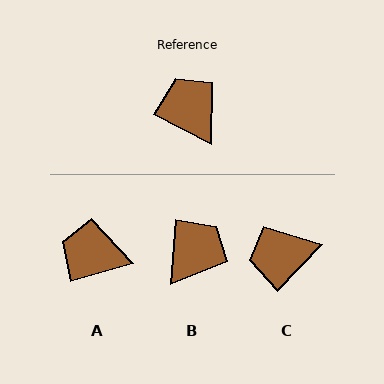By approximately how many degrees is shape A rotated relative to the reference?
Approximately 44 degrees counter-clockwise.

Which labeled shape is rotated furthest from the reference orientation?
C, about 73 degrees away.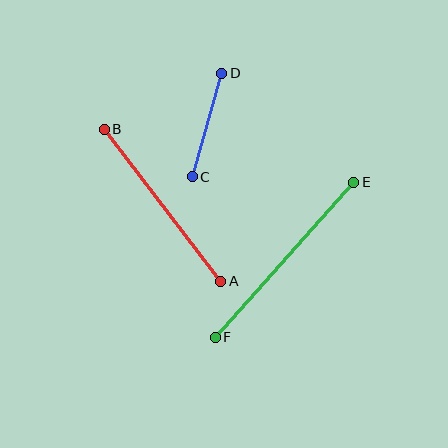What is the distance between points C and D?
The distance is approximately 108 pixels.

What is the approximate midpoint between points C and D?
The midpoint is at approximately (207, 125) pixels.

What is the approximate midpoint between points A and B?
The midpoint is at approximately (162, 205) pixels.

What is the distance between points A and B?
The distance is approximately 191 pixels.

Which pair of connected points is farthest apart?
Points E and F are farthest apart.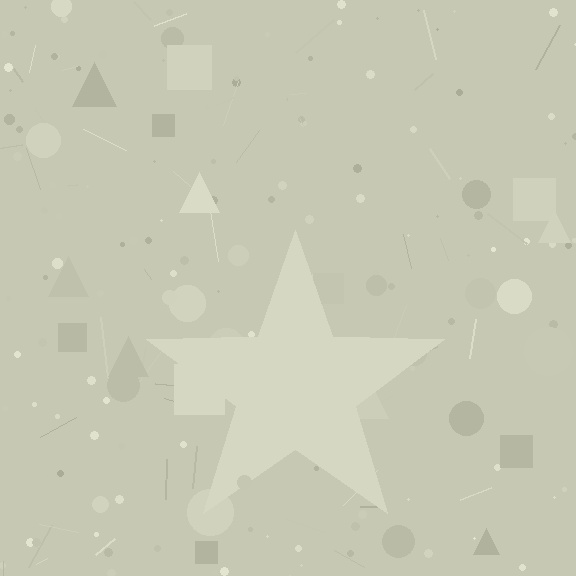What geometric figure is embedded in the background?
A star is embedded in the background.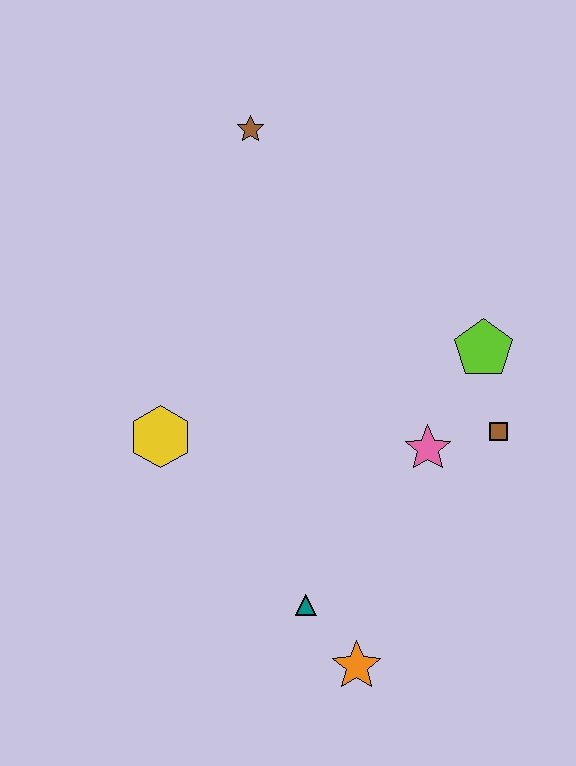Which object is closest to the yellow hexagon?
The teal triangle is closest to the yellow hexagon.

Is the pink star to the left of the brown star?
No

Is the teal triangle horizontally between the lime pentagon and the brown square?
No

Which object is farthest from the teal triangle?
The brown star is farthest from the teal triangle.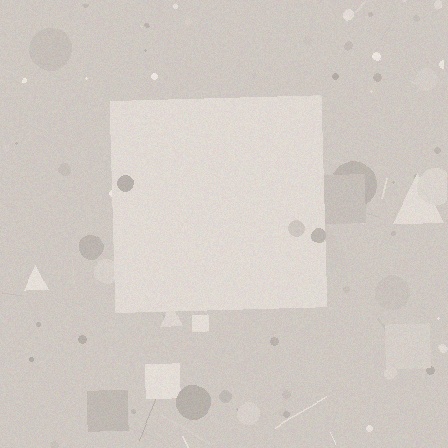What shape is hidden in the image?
A square is hidden in the image.